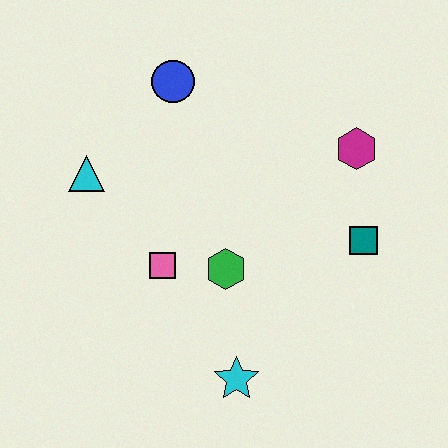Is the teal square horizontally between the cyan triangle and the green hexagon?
No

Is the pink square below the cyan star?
No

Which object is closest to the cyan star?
The green hexagon is closest to the cyan star.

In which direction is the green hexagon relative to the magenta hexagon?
The green hexagon is to the left of the magenta hexagon.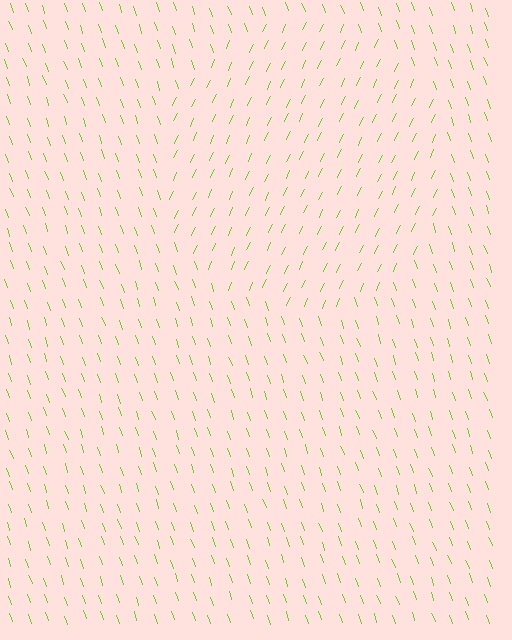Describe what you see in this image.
The image is filled with small lime line segments. A circle region in the image has lines oriented differently from the surrounding lines, creating a visible texture boundary.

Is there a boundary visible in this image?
Yes, there is a texture boundary formed by a change in line orientation.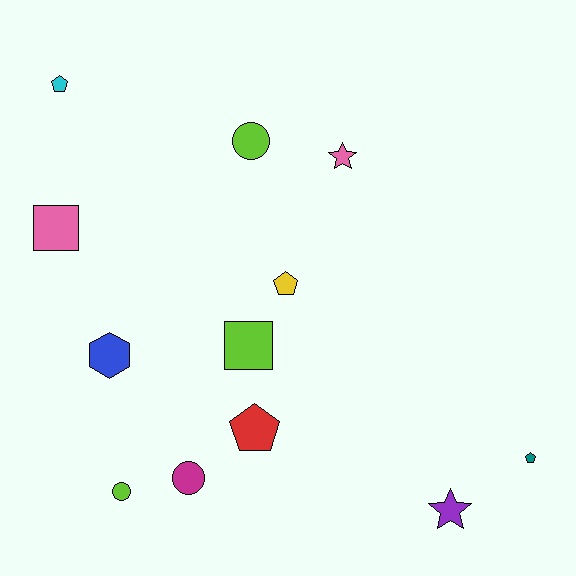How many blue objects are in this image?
There is 1 blue object.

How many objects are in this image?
There are 12 objects.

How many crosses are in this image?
There are no crosses.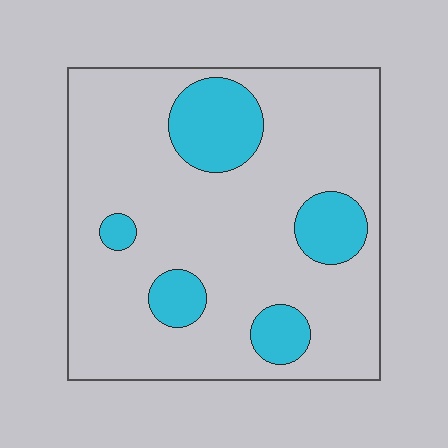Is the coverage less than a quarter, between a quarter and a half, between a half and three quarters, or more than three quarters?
Less than a quarter.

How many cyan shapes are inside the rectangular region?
5.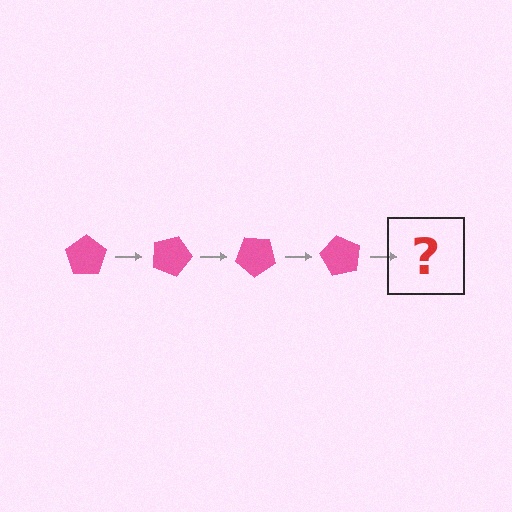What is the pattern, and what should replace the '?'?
The pattern is that the pentagon rotates 20 degrees each step. The '?' should be a pink pentagon rotated 80 degrees.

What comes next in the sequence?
The next element should be a pink pentagon rotated 80 degrees.